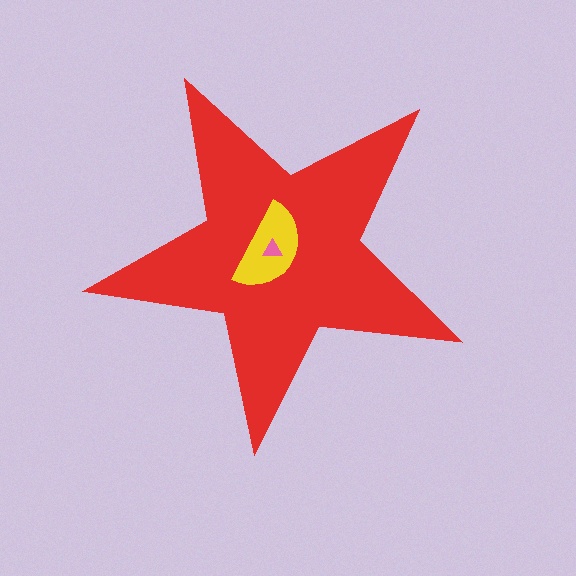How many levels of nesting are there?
3.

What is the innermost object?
The pink triangle.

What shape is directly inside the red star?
The yellow semicircle.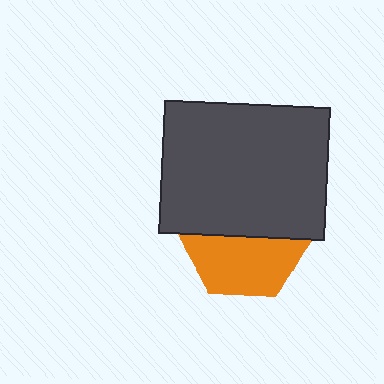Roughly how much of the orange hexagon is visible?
About half of it is visible (roughly 48%).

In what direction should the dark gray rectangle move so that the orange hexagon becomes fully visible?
The dark gray rectangle should move up. That is the shortest direction to clear the overlap and leave the orange hexagon fully visible.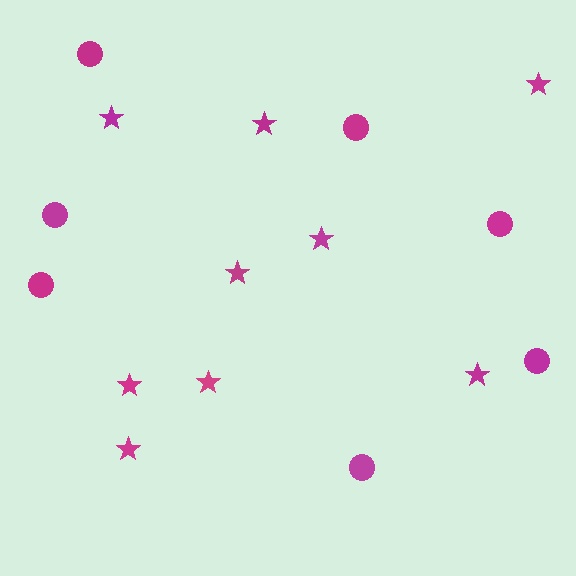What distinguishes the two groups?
There are 2 groups: one group of circles (7) and one group of stars (9).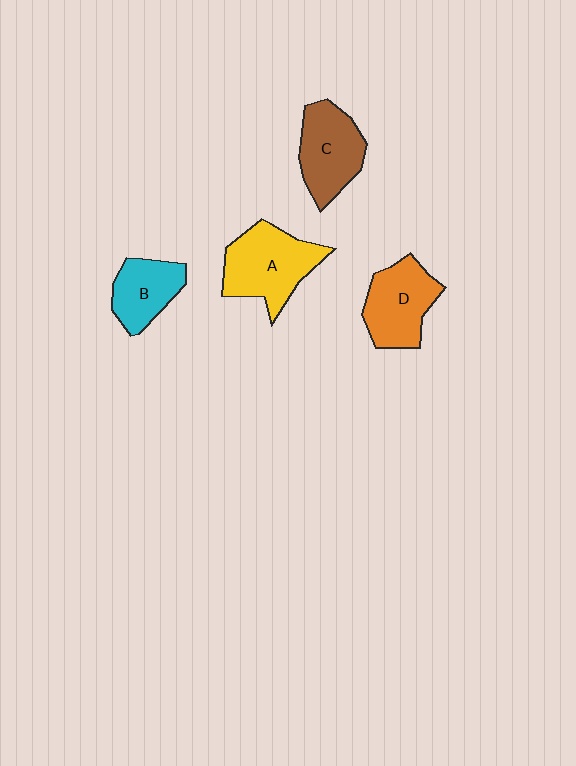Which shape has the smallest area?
Shape B (cyan).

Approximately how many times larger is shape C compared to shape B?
Approximately 1.3 times.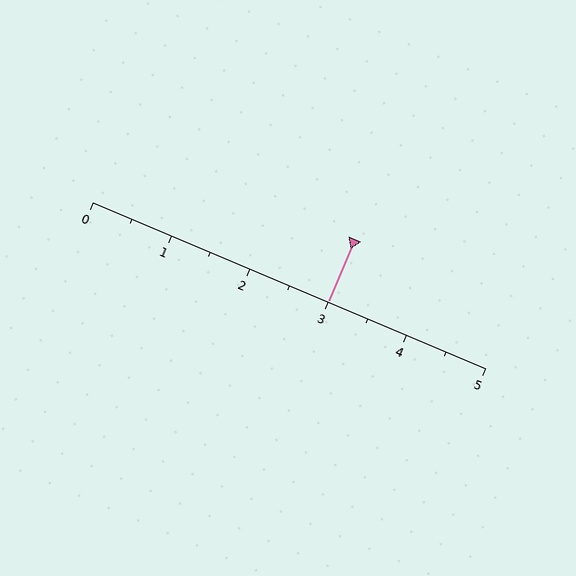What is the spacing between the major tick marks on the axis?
The major ticks are spaced 1 apart.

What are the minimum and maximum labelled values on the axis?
The axis runs from 0 to 5.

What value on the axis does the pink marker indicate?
The marker indicates approximately 3.